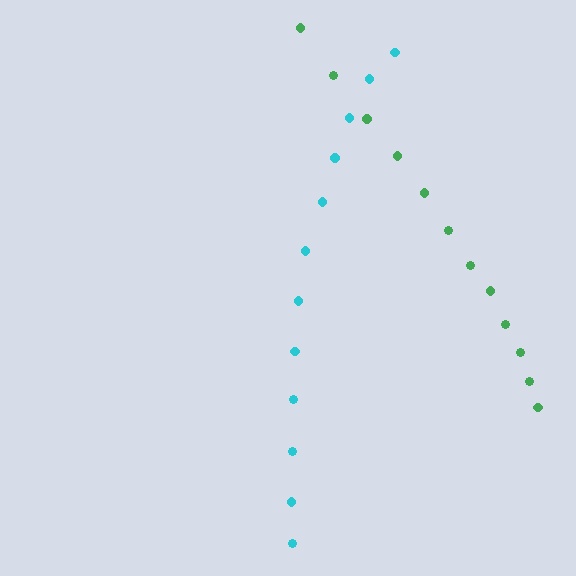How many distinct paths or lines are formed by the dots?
There are 2 distinct paths.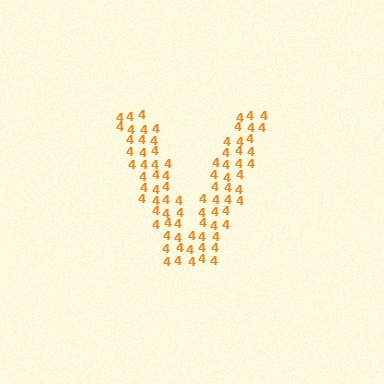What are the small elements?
The small elements are digit 4's.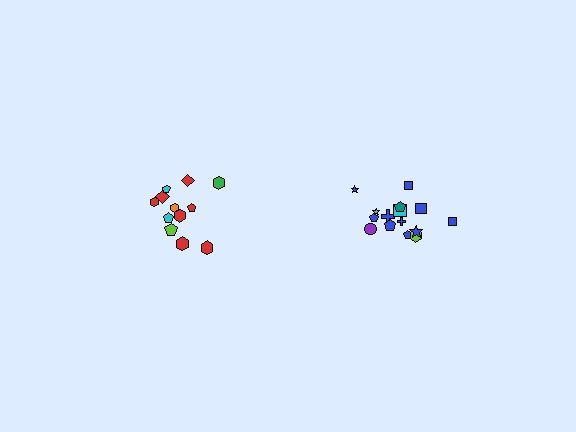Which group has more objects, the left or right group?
The right group.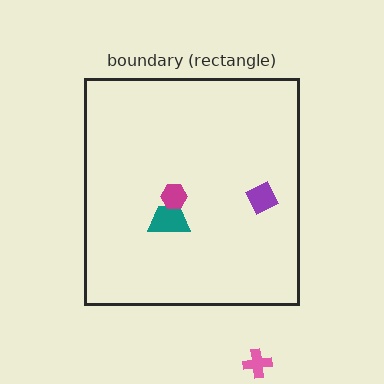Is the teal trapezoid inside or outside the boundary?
Inside.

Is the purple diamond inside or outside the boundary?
Inside.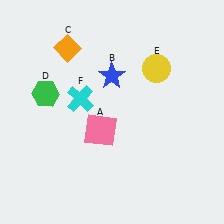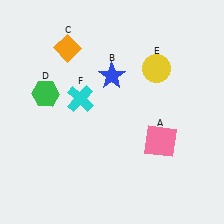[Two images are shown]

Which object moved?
The pink square (A) moved right.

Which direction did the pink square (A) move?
The pink square (A) moved right.